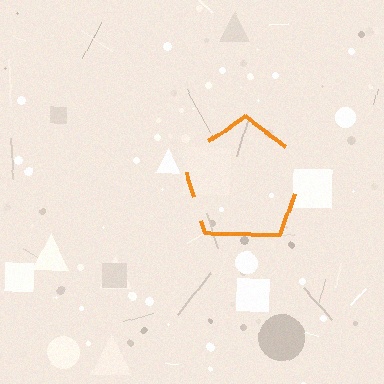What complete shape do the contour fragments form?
The contour fragments form a pentagon.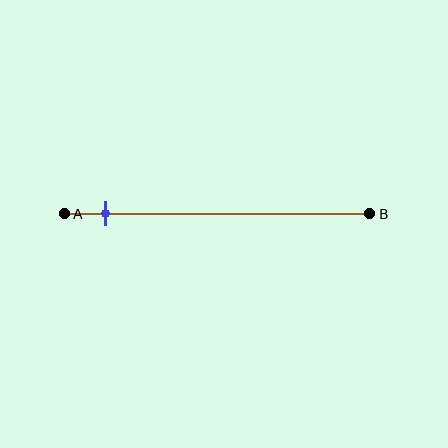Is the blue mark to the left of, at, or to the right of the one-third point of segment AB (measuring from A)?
The blue mark is to the left of the one-third point of segment AB.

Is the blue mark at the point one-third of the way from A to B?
No, the mark is at about 15% from A, not at the 33% one-third point.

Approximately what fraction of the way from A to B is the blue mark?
The blue mark is approximately 15% of the way from A to B.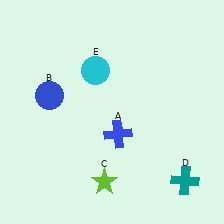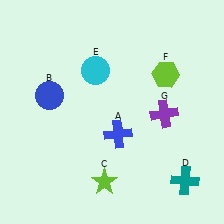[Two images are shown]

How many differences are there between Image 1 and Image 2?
There are 2 differences between the two images.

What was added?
A lime hexagon (F), a purple cross (G) were added in Image 2.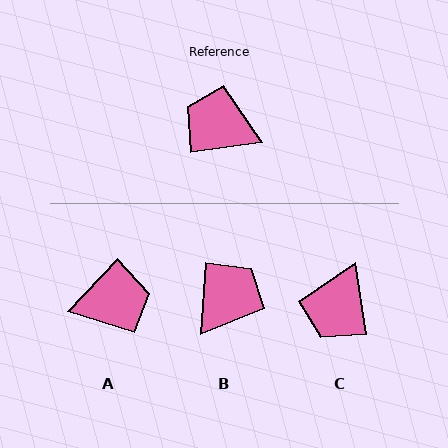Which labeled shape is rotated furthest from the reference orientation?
A, about 141 degrees away.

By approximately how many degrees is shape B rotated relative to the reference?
Approximately 102 degrees clockwise.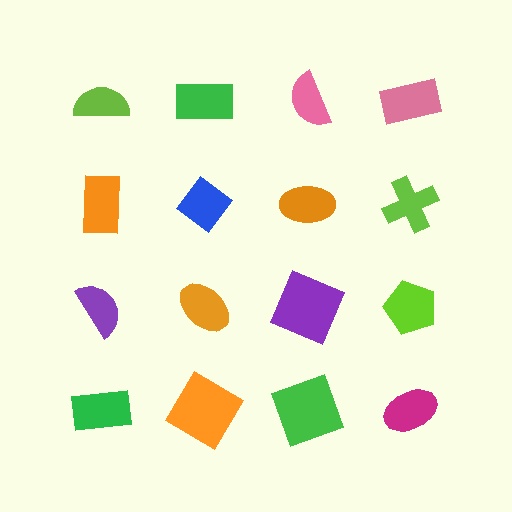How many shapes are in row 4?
4 shapes.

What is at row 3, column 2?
An orange ellipse.